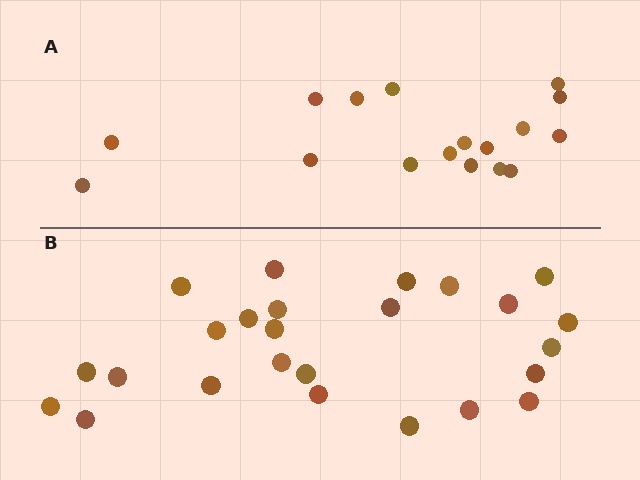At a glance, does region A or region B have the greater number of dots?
Region B (the bottom region) has more dots.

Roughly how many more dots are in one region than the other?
Region B has roughly 8 or so more dots than region A.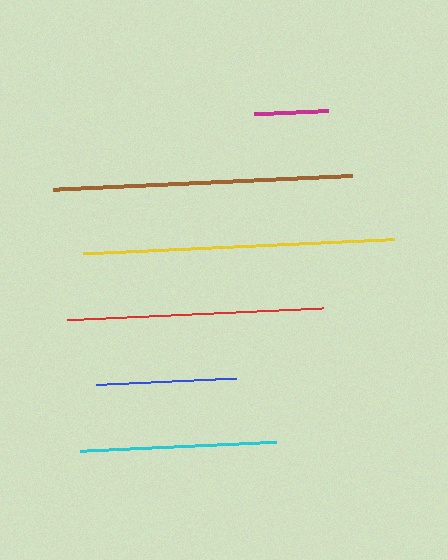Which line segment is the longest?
The yellow line is the longest at approximately 312 pixels.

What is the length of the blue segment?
The blue segment is approximately 140 pixels long.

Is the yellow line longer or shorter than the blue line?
The yellow line is longer than the blue line.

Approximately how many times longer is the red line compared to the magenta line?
The red line is approximately 3.5 times the length of the magenta line.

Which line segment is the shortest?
The magenta line is the shortest at approximately 74 pixels.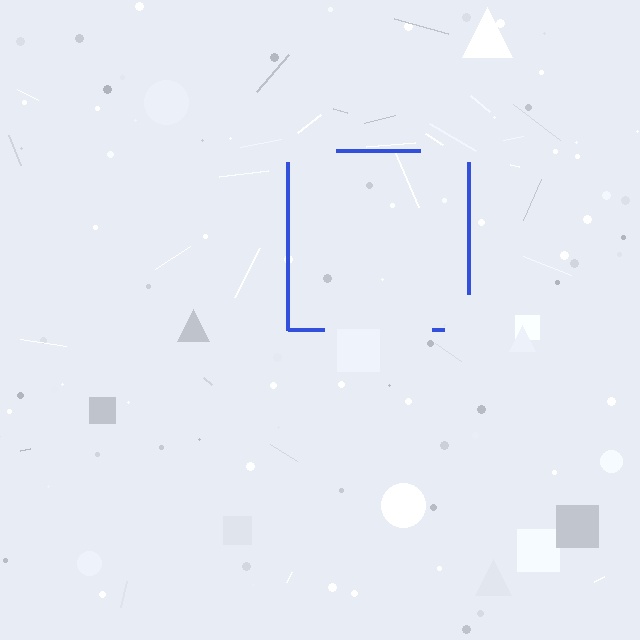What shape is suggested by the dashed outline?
The dashed outline suggests a square.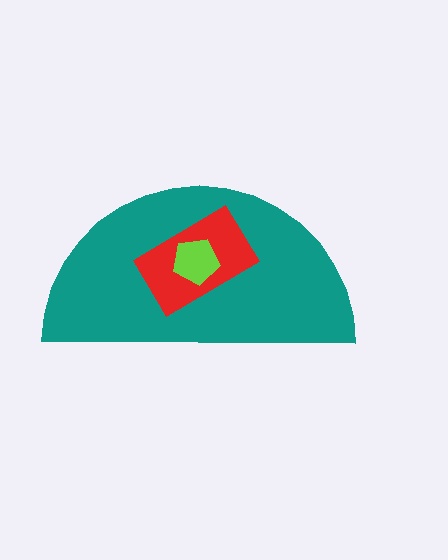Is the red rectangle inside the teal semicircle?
Yes.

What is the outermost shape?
The teal semicircle.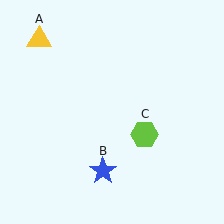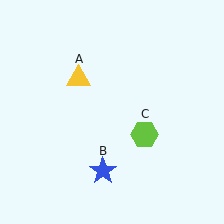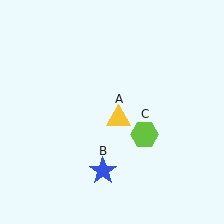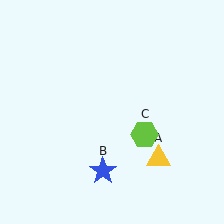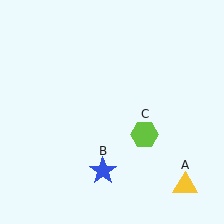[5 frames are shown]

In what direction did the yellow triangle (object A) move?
The yellow triangle (object A) moved down and to the right.